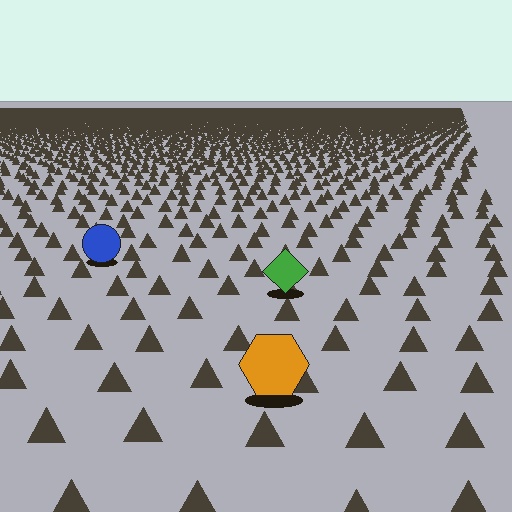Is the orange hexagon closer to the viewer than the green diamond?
Yes. The orange hexagon is closer — you can tell from the texture gradient: the ground texture is coarser near it.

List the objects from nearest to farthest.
From nearest to farthest: the orange hexagon, the green diamond, the blue circle.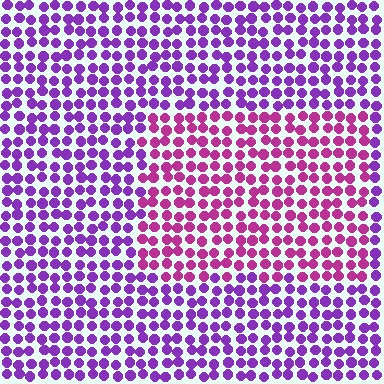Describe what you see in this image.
The image is filled with small purple elements in a uniform arrangement. A rectangle-shaped region is visible where the elements are tinted to a slightly different hue, forming a subtle color boundary.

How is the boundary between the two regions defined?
The boundary is defined purely by a slight shift in hue (about 39 degrees). Spacing, size, and orientation are identical on both sides.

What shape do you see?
I see a rectangle.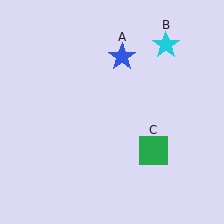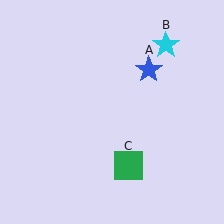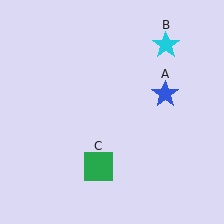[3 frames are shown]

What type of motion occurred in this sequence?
The blue star (object A), green square (object C) rotated clockwise around the center of the scene.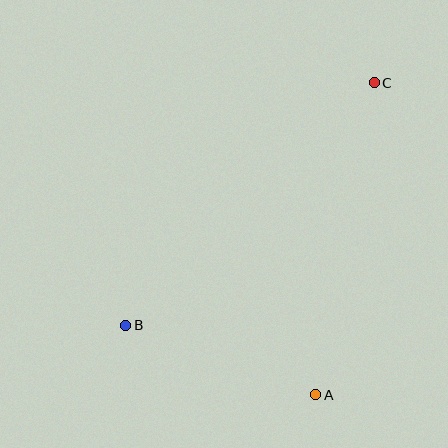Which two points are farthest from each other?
Points B and C are farthest from each other.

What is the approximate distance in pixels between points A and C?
The distance between A and C is approximately 318 pixels.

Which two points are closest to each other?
Points A and B are closest to each other.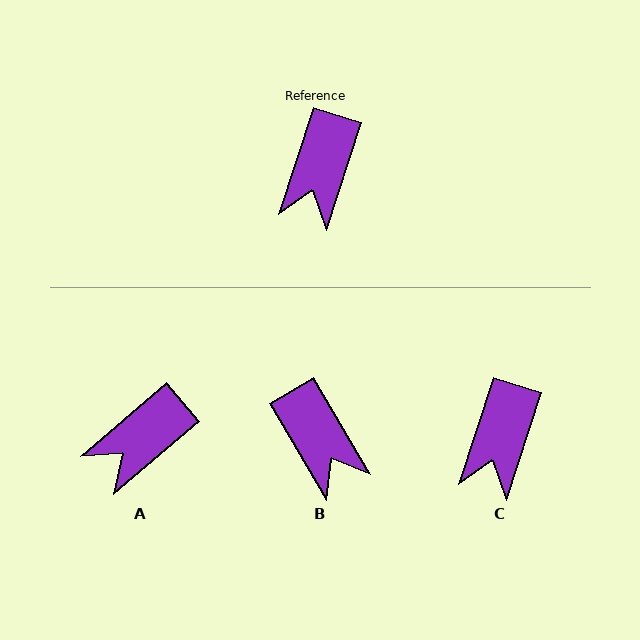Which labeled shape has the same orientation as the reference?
C.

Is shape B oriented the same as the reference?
No, it is off by about 49 degrees.